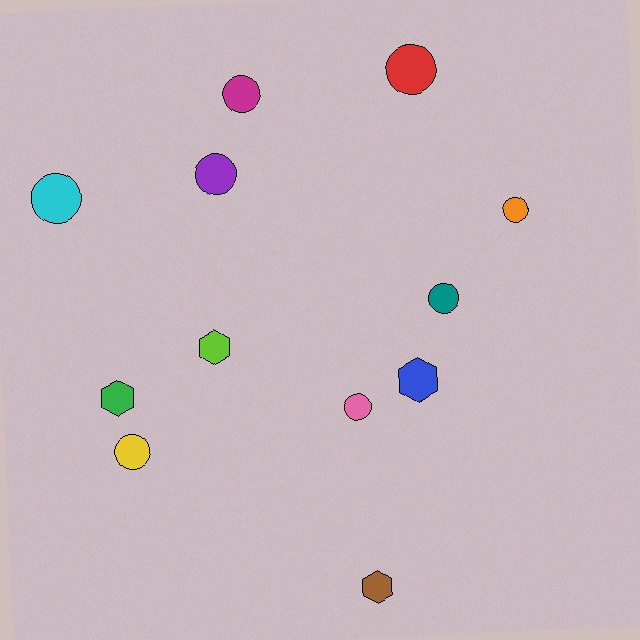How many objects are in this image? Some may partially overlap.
There are 12 objects.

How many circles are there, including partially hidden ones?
There are 8 circles.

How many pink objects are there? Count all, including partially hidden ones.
There is 1 pink object.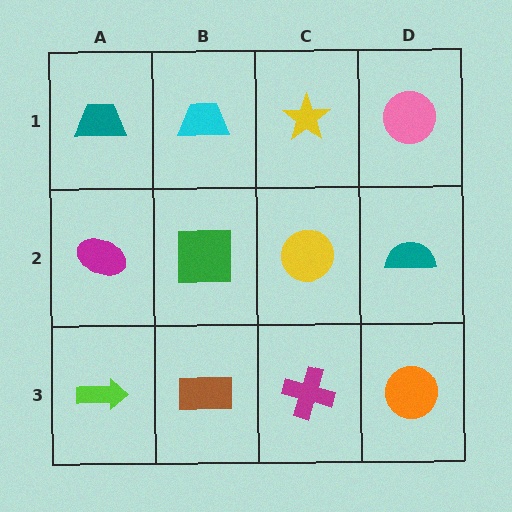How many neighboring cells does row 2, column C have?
4.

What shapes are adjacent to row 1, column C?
A yellow circle (row 2, column C), a cyan trapezoid (row 1, column B), a pink circle (row 1, column D).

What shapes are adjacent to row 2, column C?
A yellow star (row 1, column C), a magenta cross (row 3, column C), a green square (row 2, column B), a teal semicircle (row 2, column D).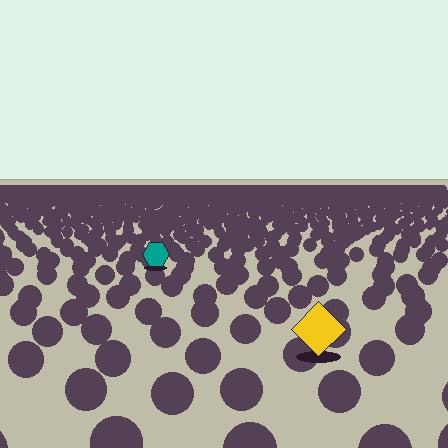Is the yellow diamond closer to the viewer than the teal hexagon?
Yes. The yellow diamond is closer — you can tell from the texture gradient: the ground texture is coarser near it.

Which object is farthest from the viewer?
The teal hexagon is farthest from the viewer. It appears smaller and the ground texture around it is denser.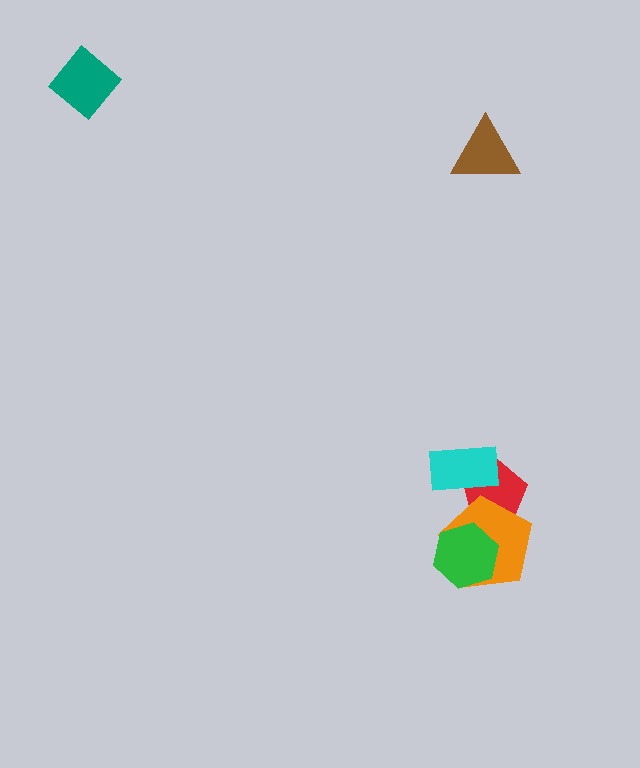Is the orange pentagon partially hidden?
Yes, it is partially covered by another shape.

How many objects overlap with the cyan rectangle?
1 object overlaps with the cyan rectangle.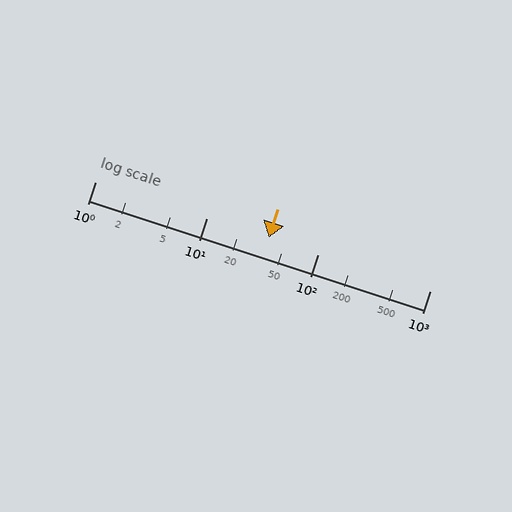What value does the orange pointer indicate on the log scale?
The pointer indicates approximately 36.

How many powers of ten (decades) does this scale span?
The scale spans 3 decades, from 1 to 1000.